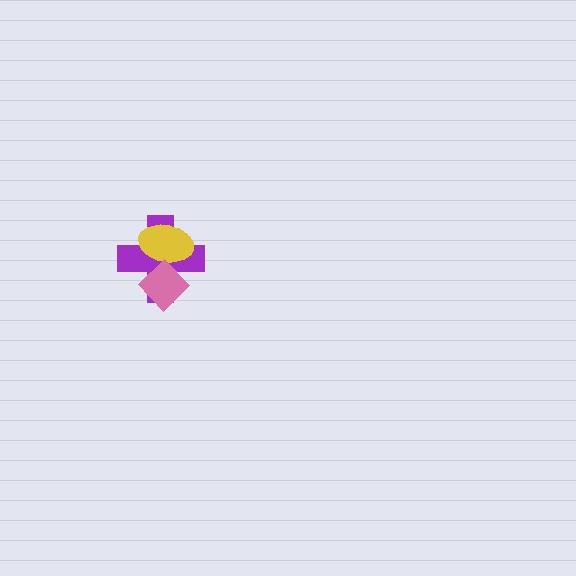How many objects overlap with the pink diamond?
2 objects overlap with the pink diamond.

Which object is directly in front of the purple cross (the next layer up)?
The yellow ellipse is directly in front of the purple cross.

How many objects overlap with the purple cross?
2 objects overlap with the purple cross.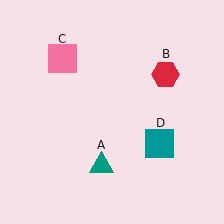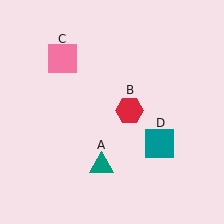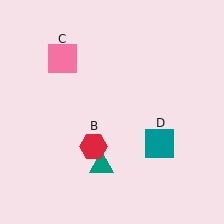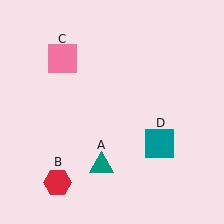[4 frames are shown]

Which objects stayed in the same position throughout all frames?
Teal triangle (object A) and pink square (object C) and teal square (object D) remained stationary.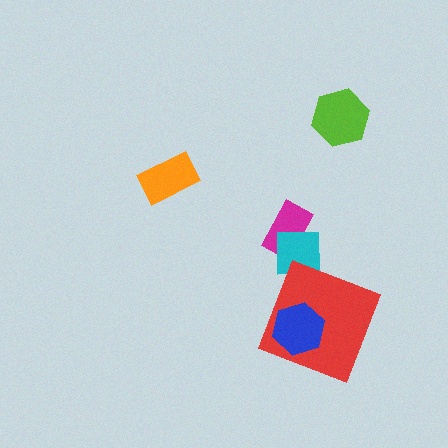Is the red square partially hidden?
Yes, it is partially covered by another shape.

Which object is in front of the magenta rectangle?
The cyan square is in front of the magenta rectangle.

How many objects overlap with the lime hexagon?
0 objects overlap with the lime hexagon.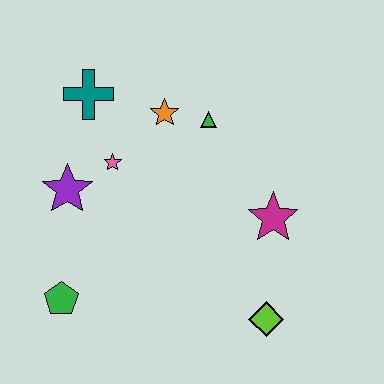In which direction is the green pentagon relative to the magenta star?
The green pentagon is to the left of the magenta star.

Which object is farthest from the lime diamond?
The teal cross is farthest from the lime diamond.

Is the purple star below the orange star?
Yes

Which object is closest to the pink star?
The purple star is closest to the pink star.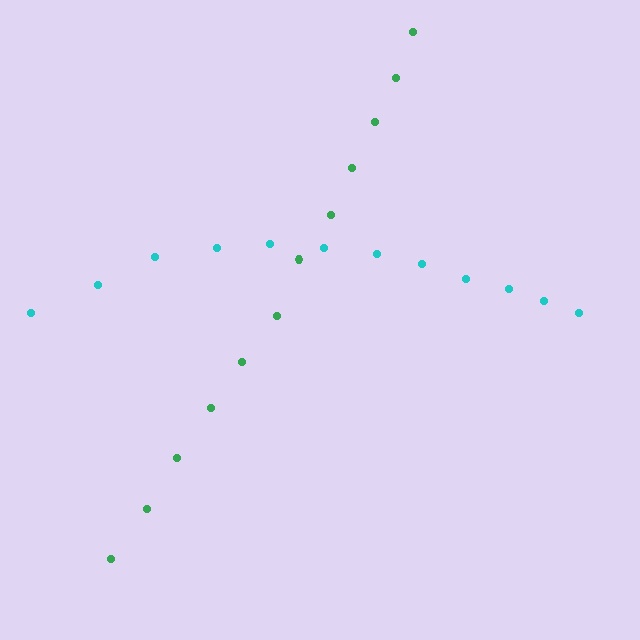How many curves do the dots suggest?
There are 2 distinct paths.